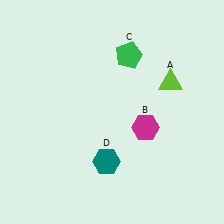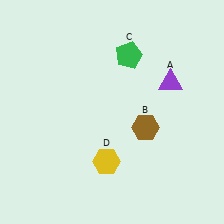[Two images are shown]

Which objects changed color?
A changed from lime to purple. B changed from magenta to brown. D changed from teal to yellow.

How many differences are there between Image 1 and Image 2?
There are 3 differences between the two images.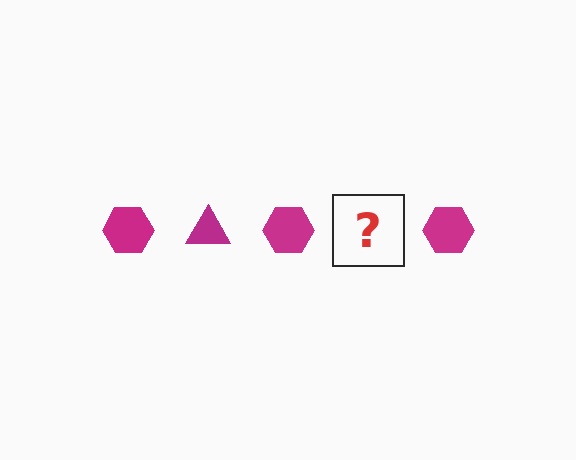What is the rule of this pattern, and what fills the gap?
The rule is that the pattern cycles through hexagon, triangle shapes in magenta. The gap should be filled with a magenta triangle.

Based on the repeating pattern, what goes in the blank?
The blank should be a magenta triangle.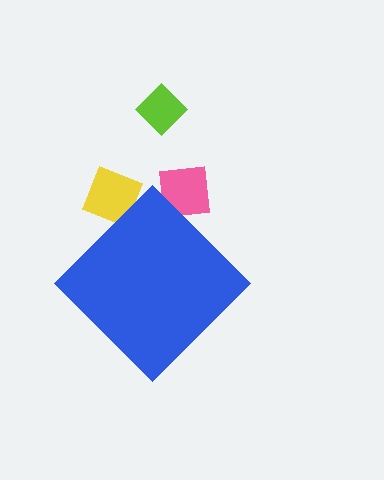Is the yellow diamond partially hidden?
Yes, the yellow diamond is partially hidden behind the blue diamond.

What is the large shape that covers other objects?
A blue diamond.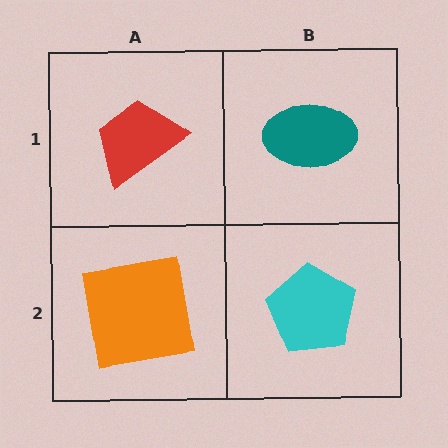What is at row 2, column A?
An orange square.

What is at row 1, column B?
A teal ellipse.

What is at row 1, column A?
A red trapezoid.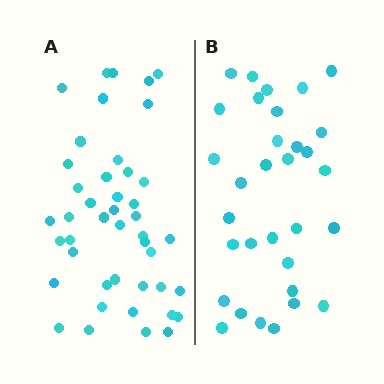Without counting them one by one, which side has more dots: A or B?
Region A (the left region) has more dots.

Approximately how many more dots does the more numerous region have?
Region A has roughly 12 or so more dots than region B.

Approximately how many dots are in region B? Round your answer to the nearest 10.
About 30 dots. (The exact count is 32, which rounds to 30.)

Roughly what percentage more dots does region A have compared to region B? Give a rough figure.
About 40% more.